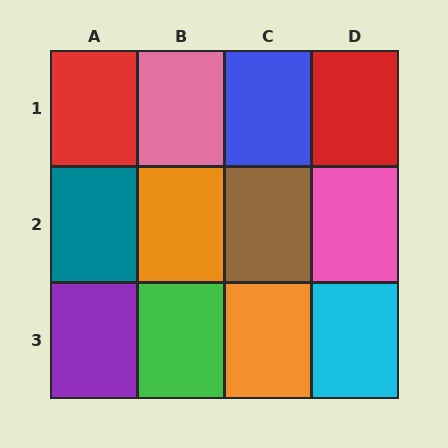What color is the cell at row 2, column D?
Pink.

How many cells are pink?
2 cells are pink.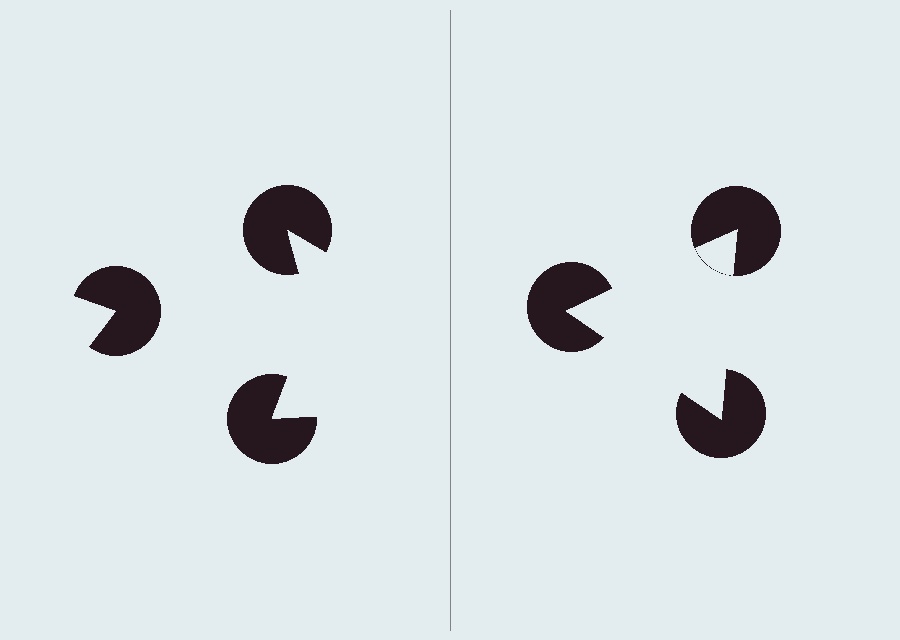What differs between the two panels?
The pac-man discs are positioned identically on both sides; only the wedge orientations differ. On the right they align to a triangle; on the left they are misaligned.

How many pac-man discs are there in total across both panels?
6 — 3 on each side.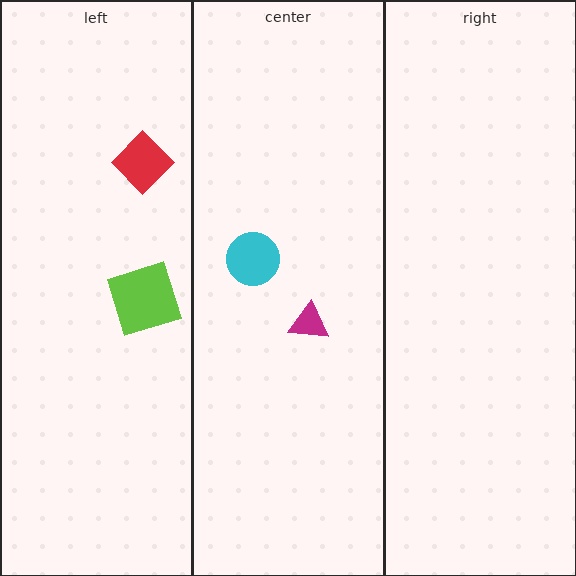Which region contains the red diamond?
The left region.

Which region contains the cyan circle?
The center region.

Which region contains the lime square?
The left region.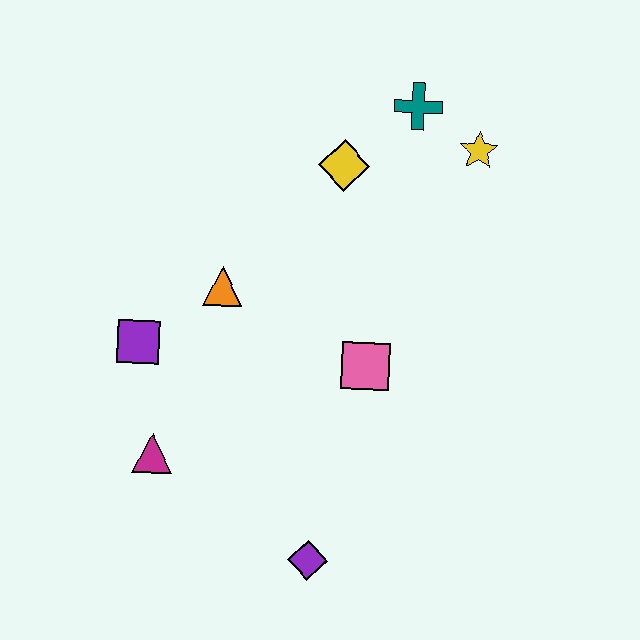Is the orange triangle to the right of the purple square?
Yes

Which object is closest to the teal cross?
The yellow star is closest to the teal cross.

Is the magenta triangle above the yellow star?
No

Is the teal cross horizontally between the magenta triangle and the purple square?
No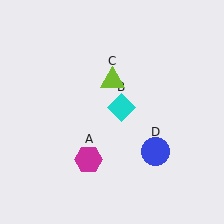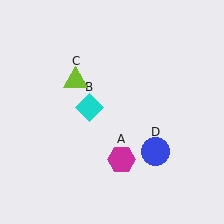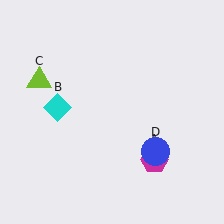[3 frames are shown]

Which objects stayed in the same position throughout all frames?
Blue circle (object D) remained stationary.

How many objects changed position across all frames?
3 objects changed position: magenta hexagon (object A), cyan diamond (object B), lime triangle (object C).